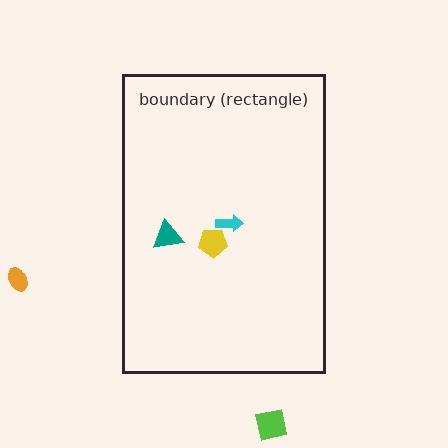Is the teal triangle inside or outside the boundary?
Inside.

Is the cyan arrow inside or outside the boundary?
Inside.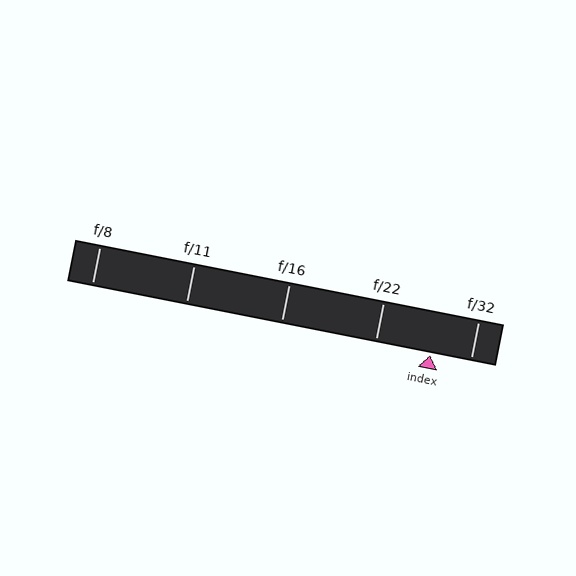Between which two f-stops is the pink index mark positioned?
The index mark is between f/22 and f/32.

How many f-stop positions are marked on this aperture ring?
There are 5 f-stop positions marked.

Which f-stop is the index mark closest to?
The index mark is closest to f/32.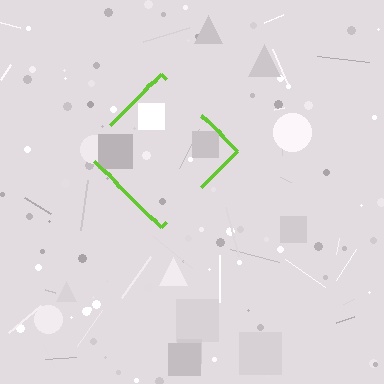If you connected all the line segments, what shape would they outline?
They would outline a diamond.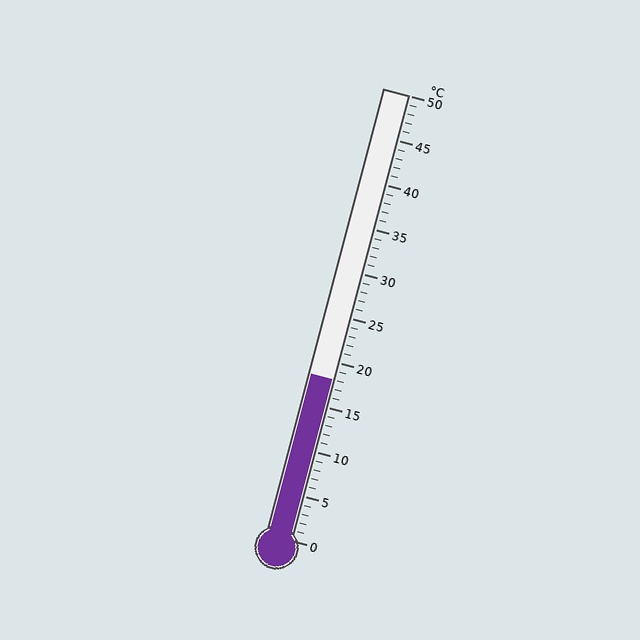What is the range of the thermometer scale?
The thermometer scale ranges from 0°C to 50°C.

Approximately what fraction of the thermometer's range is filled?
The thermometer is filled to approximately 35% of its range.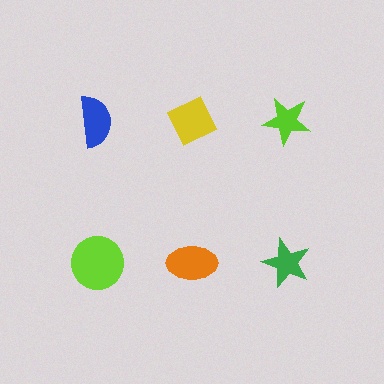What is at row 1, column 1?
A blue semicircle.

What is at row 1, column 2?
A yellow diamond.